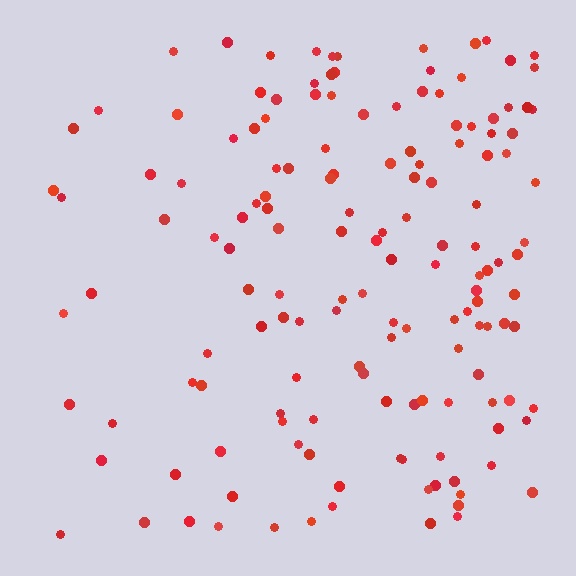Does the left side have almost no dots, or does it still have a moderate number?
Still a moderate number, just noticeably fewer than the right.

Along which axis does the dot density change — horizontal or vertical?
Horizontal.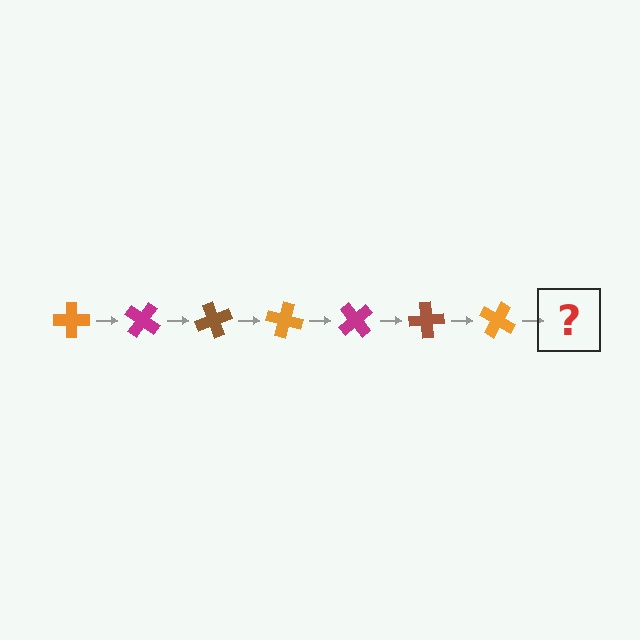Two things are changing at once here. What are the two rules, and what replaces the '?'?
The two rules are that it rotates 35 degrees each step and the color cycles through orange, magenta, and brown. The '?' should be a magenta cross, rotated 245 degrees from the start.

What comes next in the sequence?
The next element should be a magenta cross, rotated 245 degrees from the start.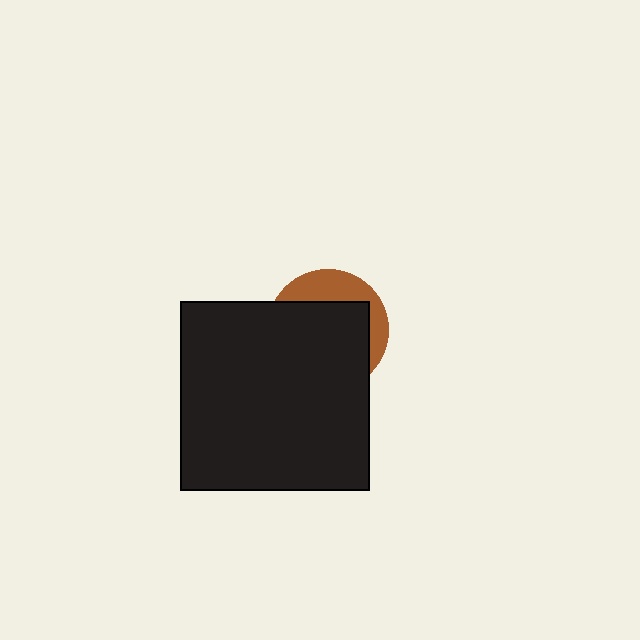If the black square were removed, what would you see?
You would see the complete brown circle.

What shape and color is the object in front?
The object in front is a black square.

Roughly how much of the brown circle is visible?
A small part of it is visible (roughly 31%).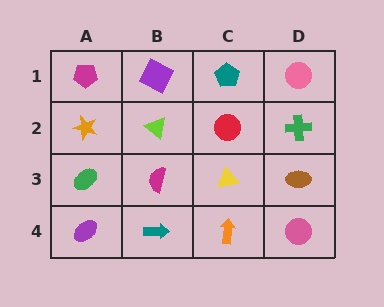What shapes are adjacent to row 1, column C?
A red circle (row 2, column C), a purple square (row 1, column B), a pink circle (row 1, column D).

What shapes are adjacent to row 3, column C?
A red circle (row 2, column C), an orange arrow (row 4, column C), a magenta semicircle (row 3, column B), a brown ellipse (row 3, column D).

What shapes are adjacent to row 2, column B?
A purple square (row 1, column B), a magenta semicircle (row 3, column B), an orange star (row 2, column A), a red circle (row 2, column C).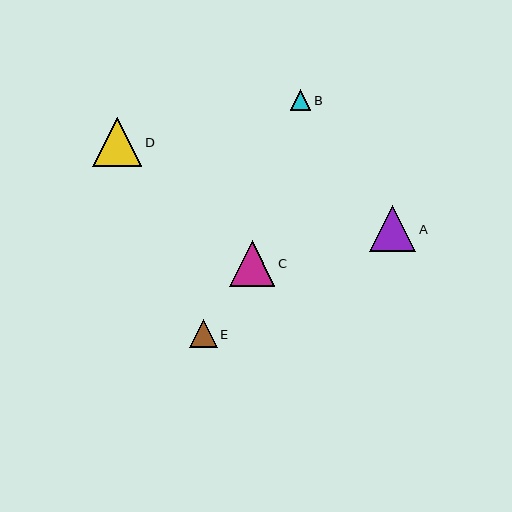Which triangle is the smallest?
Triangle B is the smallest with a size of approximately 21 pixels.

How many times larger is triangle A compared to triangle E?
Triangle A is approximately 1.6 times the size of triangle E.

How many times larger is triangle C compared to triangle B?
Triangle C is approximately 2.2 times the size of triangle B.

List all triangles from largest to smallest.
From largest to smallest: D, A, C, E, B.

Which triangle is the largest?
Triangle D is the largest with a size of approximately 49 pixels.